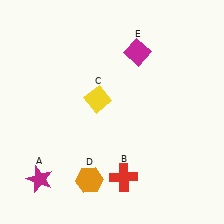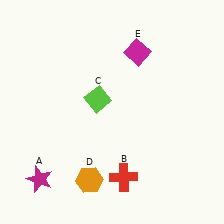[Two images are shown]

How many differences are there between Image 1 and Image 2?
There is 1 difference between the two images.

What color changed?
The diamond (C) changed from yellow in Image 1 to lime in Image 2.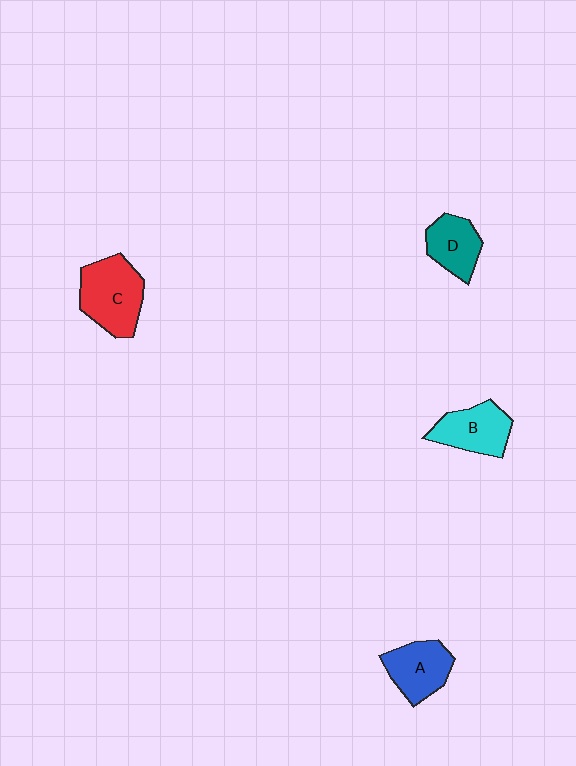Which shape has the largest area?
Shape C (red).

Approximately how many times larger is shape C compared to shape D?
Approximately 1.5 times.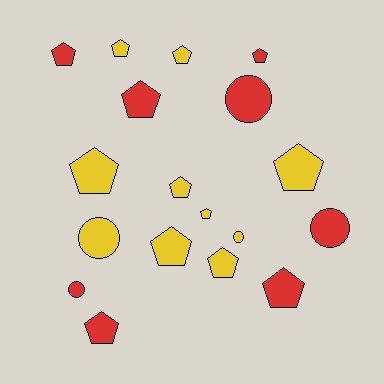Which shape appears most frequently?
Pentagon, with 13 objects.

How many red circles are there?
There are 3 red circles.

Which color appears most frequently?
Yellow, with 10 objects.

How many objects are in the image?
There are 18 objects.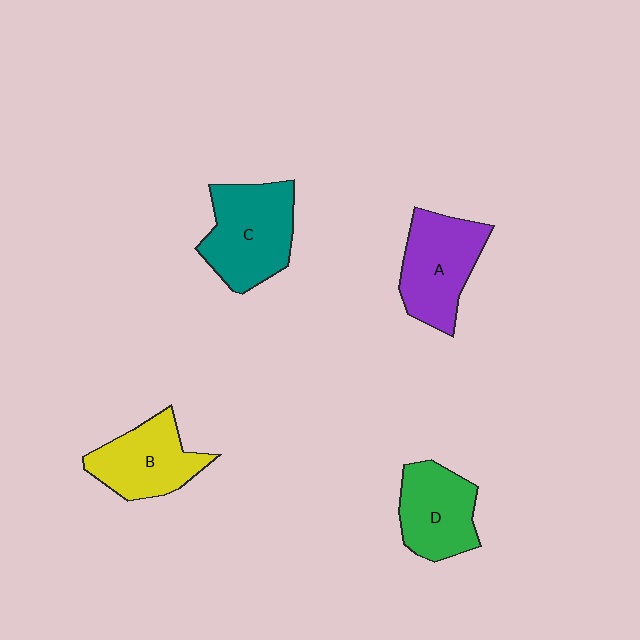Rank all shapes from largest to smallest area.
From largest to smallest: C (teal), A (purple), B (yellow), D (green).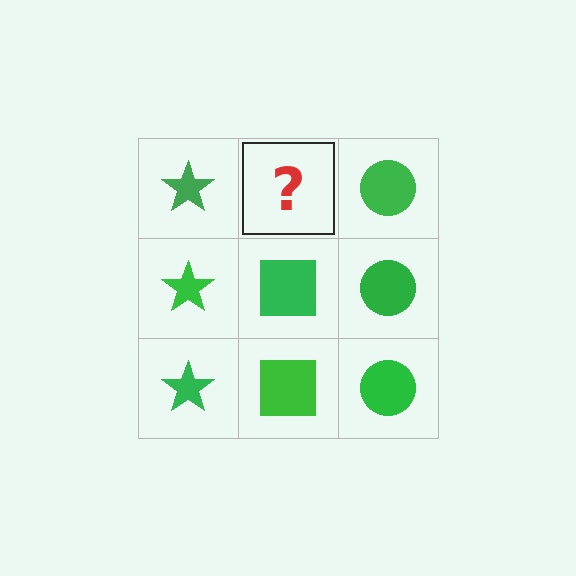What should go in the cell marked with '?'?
The missing cell should contain a green square.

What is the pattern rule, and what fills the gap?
The rule is that each column has a consistent shape. The gap should be filled with a green square.